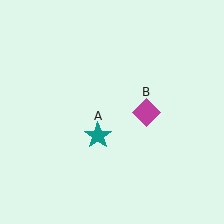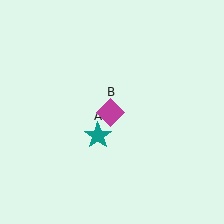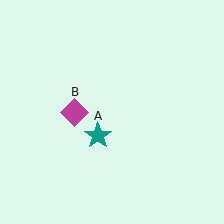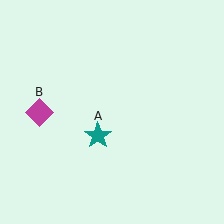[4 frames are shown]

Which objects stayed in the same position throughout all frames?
Teal star (object A) remained stationary.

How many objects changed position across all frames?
1 object changed position: magenta diamond (object B).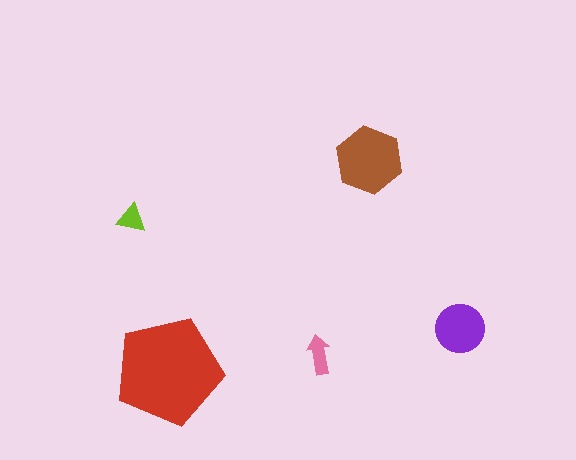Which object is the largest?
The red pentagon.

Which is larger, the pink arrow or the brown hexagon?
The brown hexagon.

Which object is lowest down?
The red pentagon is bottommost.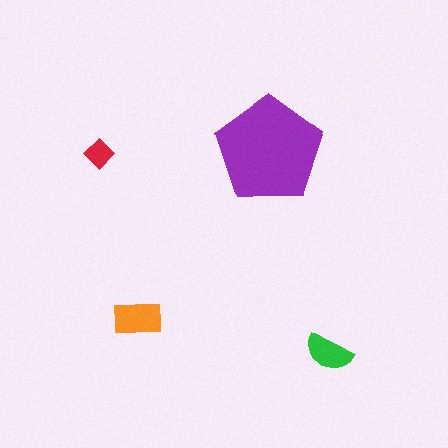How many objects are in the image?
There are 4 objects in the image.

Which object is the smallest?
The red diamond.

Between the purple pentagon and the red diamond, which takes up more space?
The purple pentagon.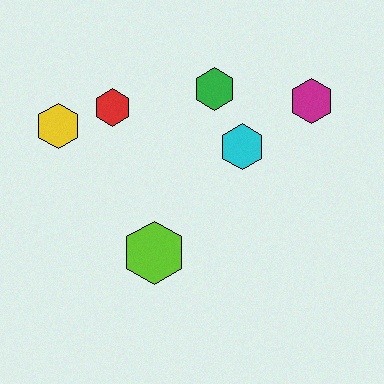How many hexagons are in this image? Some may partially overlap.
There are 6 hexagons.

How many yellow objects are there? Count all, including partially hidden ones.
There is 1 yellow object.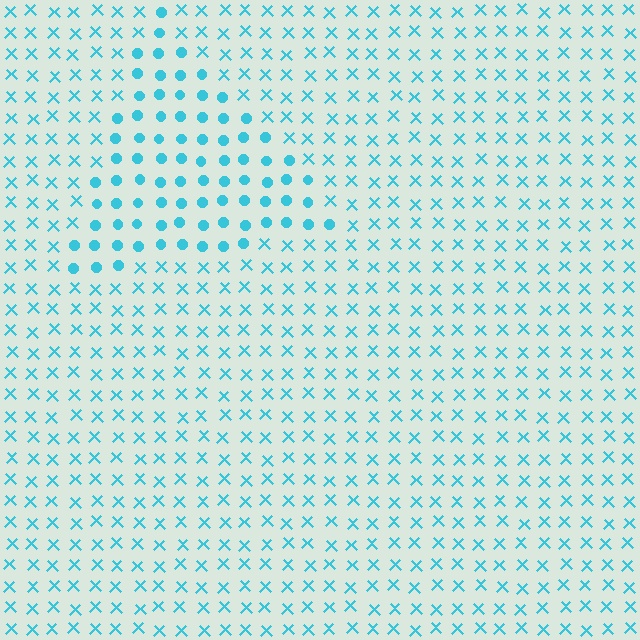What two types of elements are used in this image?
The image uses circles inside the triangle region and X marks outside it.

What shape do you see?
I see a triangle.